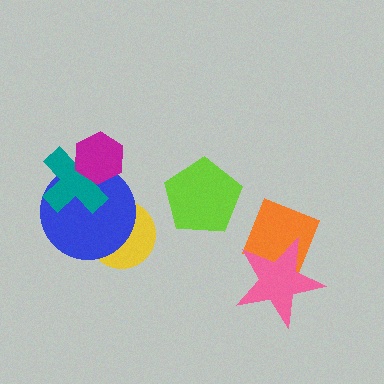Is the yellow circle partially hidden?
Yes, it is partially covered by another shape.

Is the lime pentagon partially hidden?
No, no other shape covers it.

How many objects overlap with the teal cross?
2 objects overlap with the teal cross.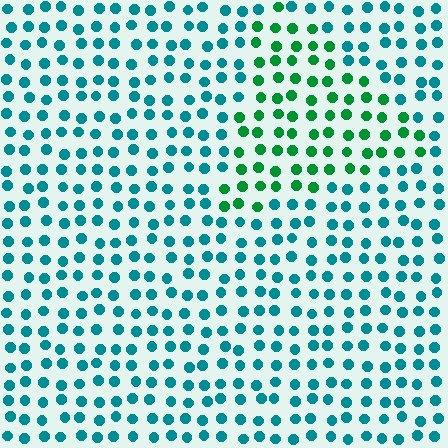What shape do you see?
I see a triangle.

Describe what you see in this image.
The image is filled with small teal elements in a uniform arrangement. A triangle-shaped region is visible where the elements are tinted to a slightly different hue, forming a subtle color boundary.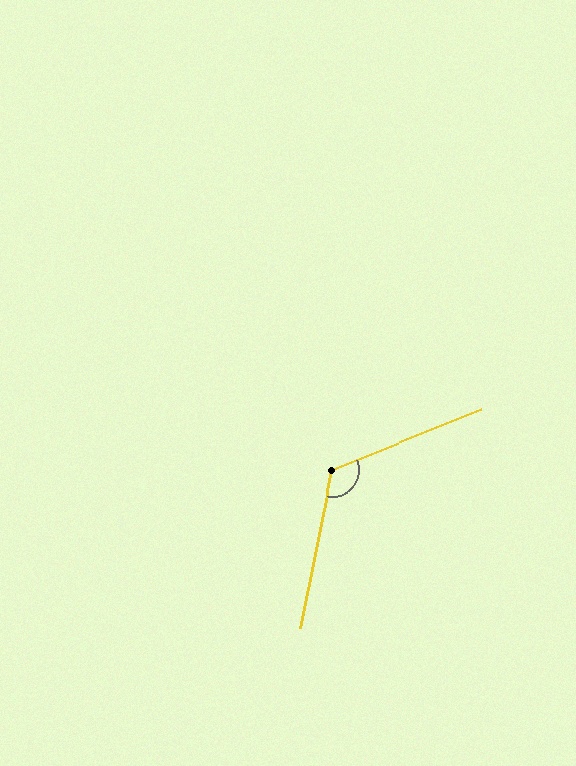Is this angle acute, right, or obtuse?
It is obtuse.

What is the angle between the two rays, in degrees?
Approximately 123 degrees.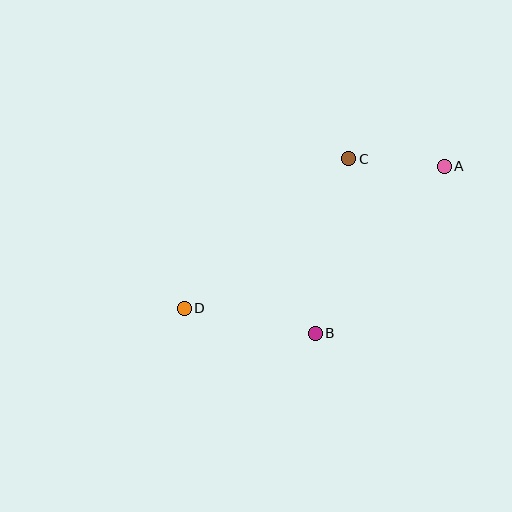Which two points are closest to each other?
Points A and C are closest to each other.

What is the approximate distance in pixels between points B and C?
The distance between B and C is approximately 178 pixels.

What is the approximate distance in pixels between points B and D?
The distance between B and D is approximately 133 pixels.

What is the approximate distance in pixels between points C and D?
The distance between C and D is approximately 222 pixels.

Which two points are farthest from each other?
Points A and D are farthest from each other.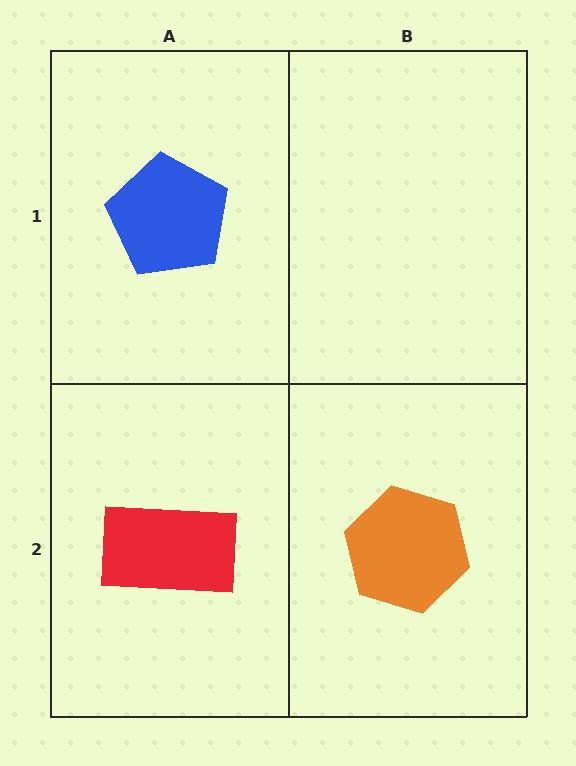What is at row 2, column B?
An orange hexagon.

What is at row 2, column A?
A red rectangle.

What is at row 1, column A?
A blue pentagon.